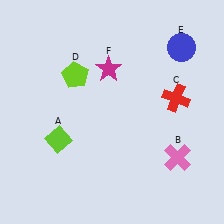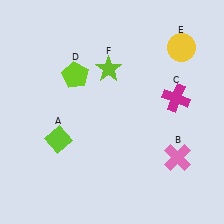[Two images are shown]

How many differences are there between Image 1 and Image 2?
There are 3 differences between the two images.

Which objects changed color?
C changed from red to magenta. E changed from blue to yellow. F changed from magenta to lime.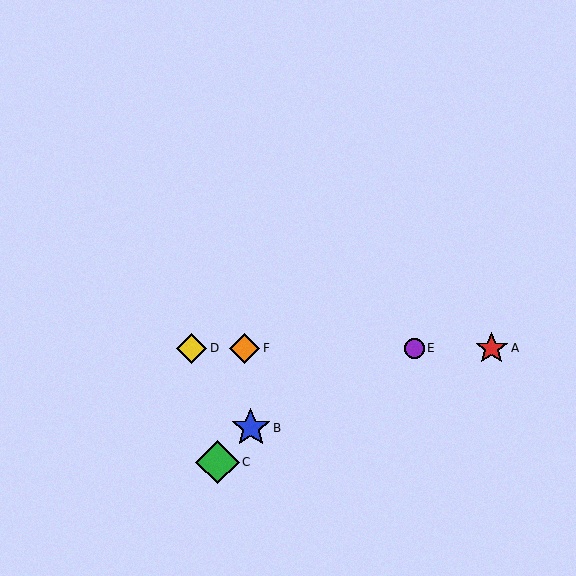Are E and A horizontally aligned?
Yes, both are at y≈348.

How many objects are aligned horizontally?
4 objects (A, D, E, F) are aligned horizontally.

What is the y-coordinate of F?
Object F is at y≈348.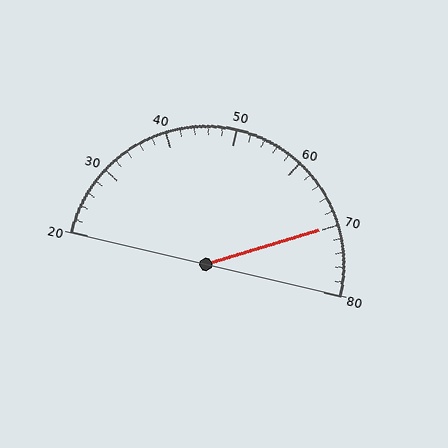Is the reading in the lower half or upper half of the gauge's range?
The reading is in the upper half of the range (20 to 80).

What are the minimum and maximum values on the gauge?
The gauge ranges from 20 to 80.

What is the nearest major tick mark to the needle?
The nearest major tick mark is 70.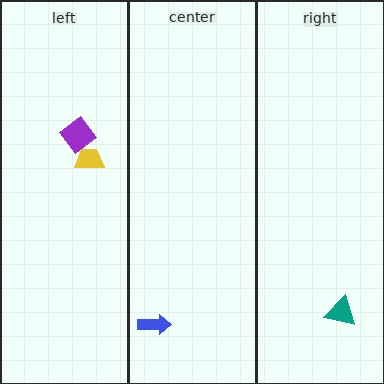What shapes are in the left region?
The purple diamond, the yellow trapezoid.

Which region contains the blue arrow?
The center region.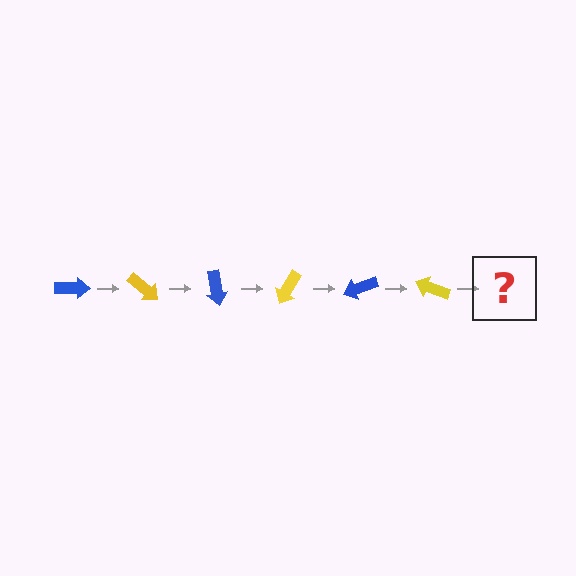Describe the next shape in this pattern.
It should be a blue arrow, rotated 240 degrees from the start.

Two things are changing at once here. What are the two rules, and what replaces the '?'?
The two rules are that it rotates 40 degrees each step and the color cycles through blue and yellow. The '?' should be a blue arrow, rotated 240 degrees from the start.